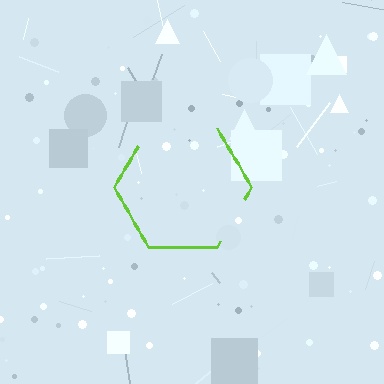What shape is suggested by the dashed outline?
The dashed outline suggests a hexagon.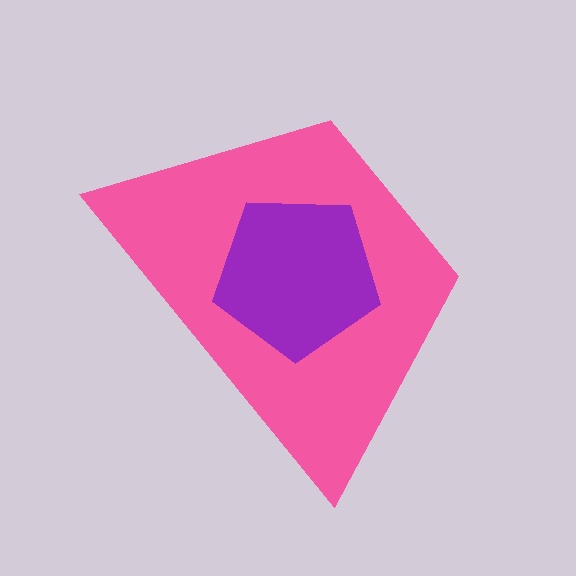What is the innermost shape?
The purple pentagon.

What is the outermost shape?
The pink trapezoid.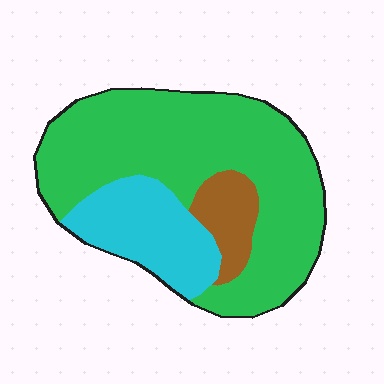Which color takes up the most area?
Green, at roughly 70%.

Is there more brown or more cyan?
Cyan.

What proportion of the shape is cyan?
Cyan takes up between a sixth and a third of the shape.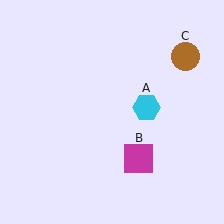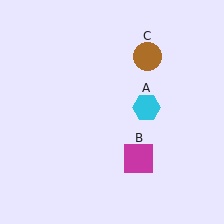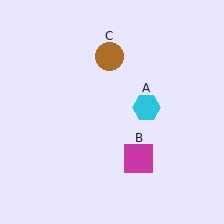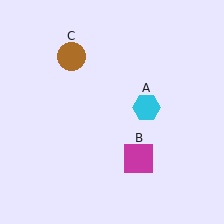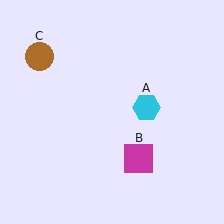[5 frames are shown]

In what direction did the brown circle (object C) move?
The brown circle (object C) moved left.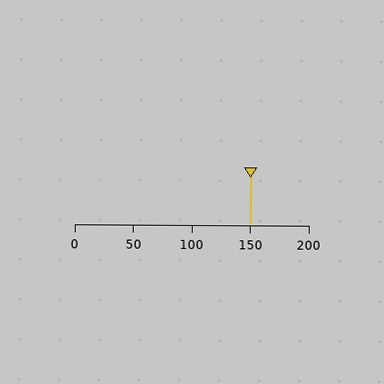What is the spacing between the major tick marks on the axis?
The major ticks are spaced 50 apart.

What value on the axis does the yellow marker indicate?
The marker indicates approximately 150.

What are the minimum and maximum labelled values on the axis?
The axis runs from 0 to 200.